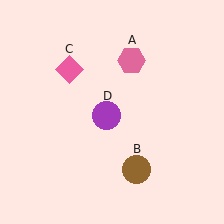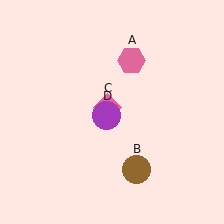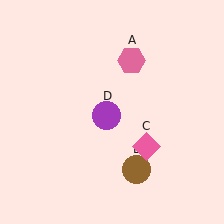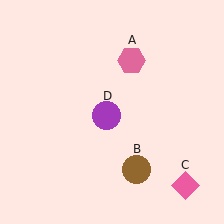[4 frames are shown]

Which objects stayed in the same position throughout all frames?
Pink hexagon (object A) and brown circle (object B) and purple circle (object D) remained stationary.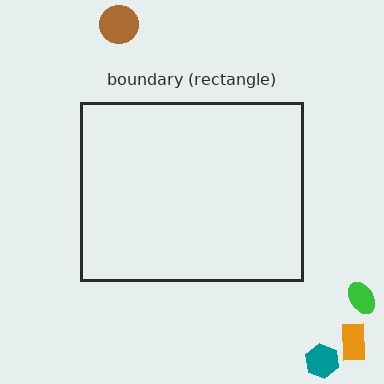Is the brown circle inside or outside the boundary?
Outside.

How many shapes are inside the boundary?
0 inside, 4 outside.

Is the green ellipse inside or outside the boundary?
Outside.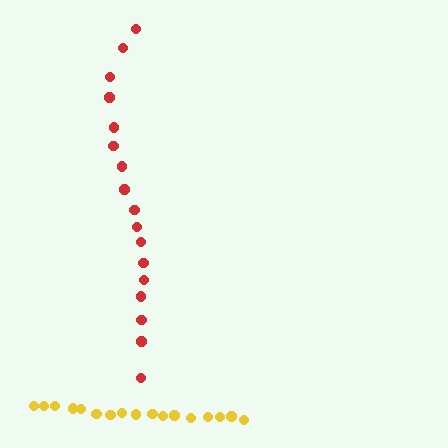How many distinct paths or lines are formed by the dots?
There are 2 distinct paths.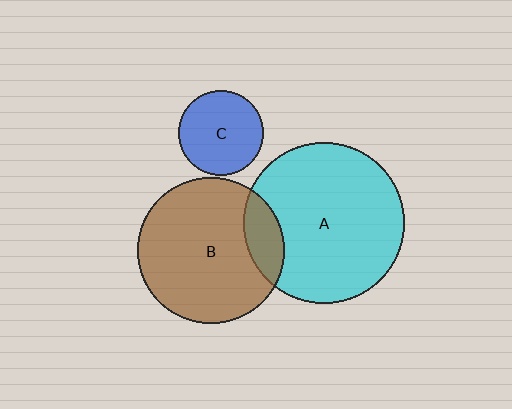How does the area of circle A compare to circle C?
Approximately 3.6 times.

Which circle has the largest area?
Circle A (cyan).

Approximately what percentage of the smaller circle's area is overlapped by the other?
Approximately 15%.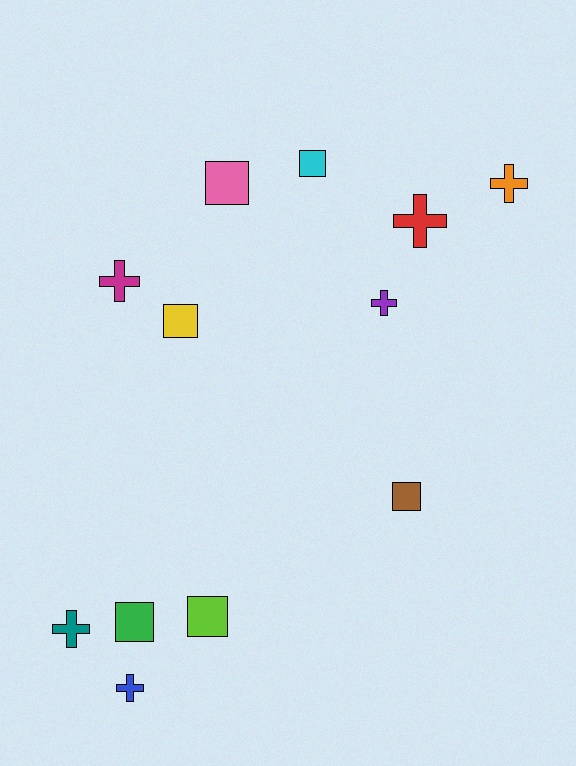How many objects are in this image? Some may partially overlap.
There are 12 objects.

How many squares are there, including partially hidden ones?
There are 6 squares.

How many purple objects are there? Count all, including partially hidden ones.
There is 1 purple object.